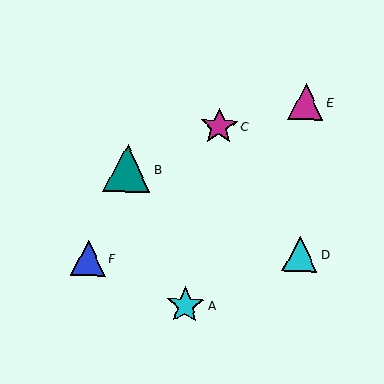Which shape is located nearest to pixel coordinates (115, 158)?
The teal triangle (labeled B) at (127, 168) is nearest to that location.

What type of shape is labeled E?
Shape E is a magenta triangle.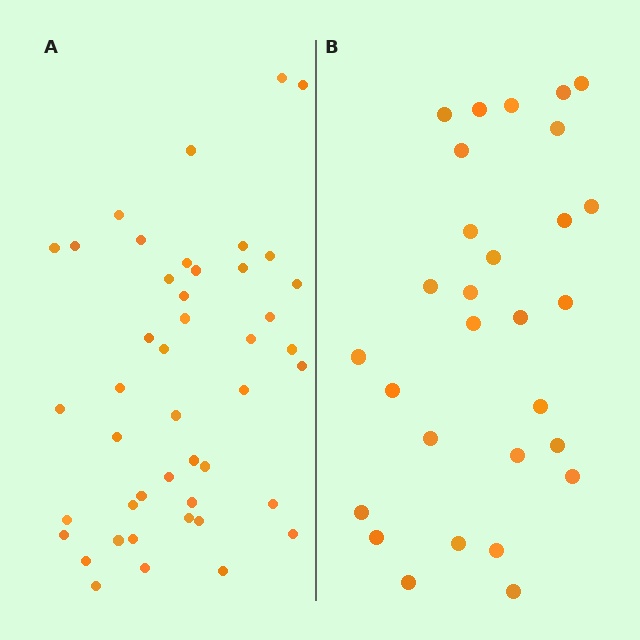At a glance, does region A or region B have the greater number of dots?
Region A (the left region) has more dots.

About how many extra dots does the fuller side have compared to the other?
Region A has approximately 15 more dots than region B.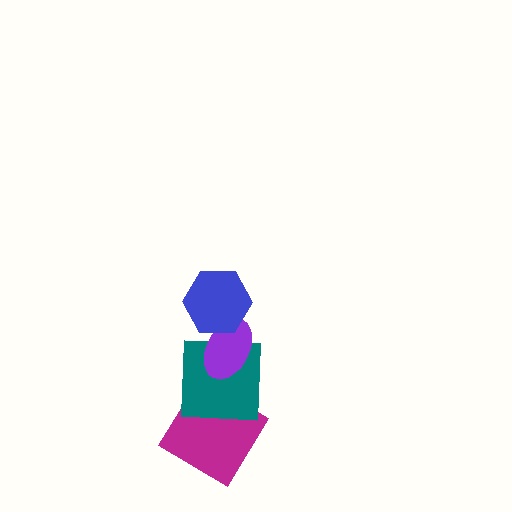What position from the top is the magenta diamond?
The magenta diamond is 4th from the top.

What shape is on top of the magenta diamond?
The teal square is on top of the magenta diamond.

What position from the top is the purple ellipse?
The purple ellipse is 2nd from the top.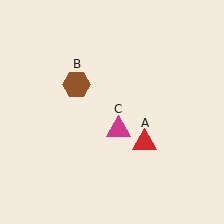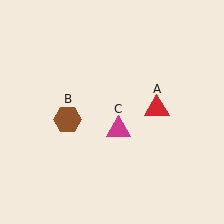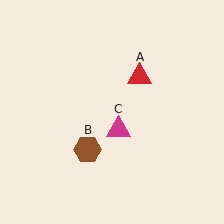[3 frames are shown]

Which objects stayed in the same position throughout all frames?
Magenta triangle (object C) remained stationary.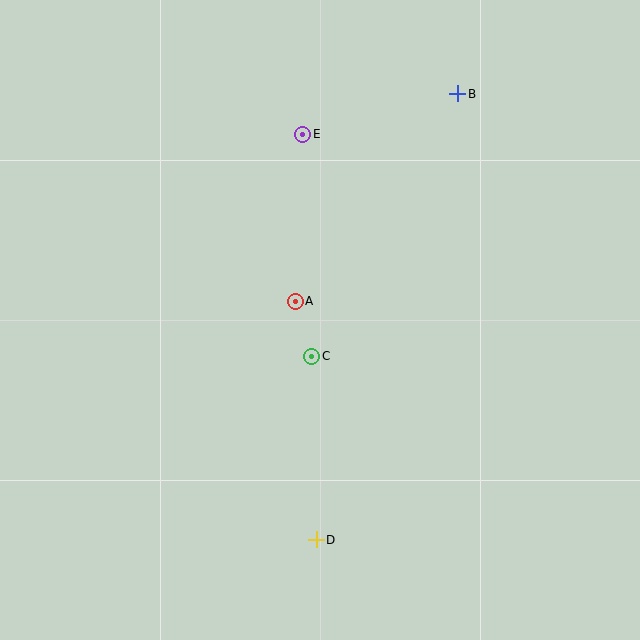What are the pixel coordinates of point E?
Point E is at (303, 134).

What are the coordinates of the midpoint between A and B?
The midpoint between A and B is at (377, 198).